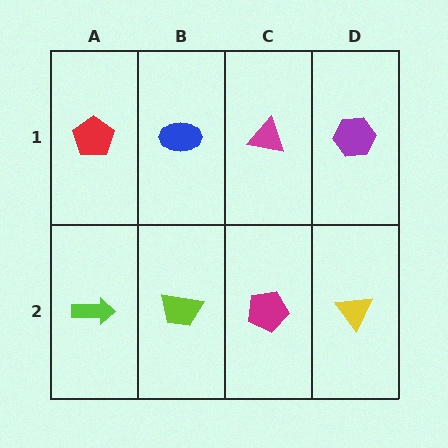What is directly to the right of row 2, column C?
A yellow triangle.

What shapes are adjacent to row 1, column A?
A lime arrow (row 2, column A), a blue ellipse (row 1, column B).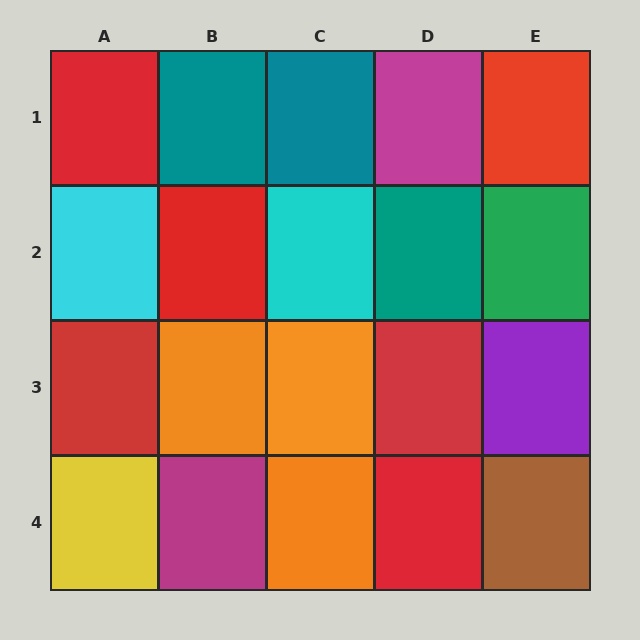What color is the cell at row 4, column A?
Yellow.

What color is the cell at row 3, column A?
Red.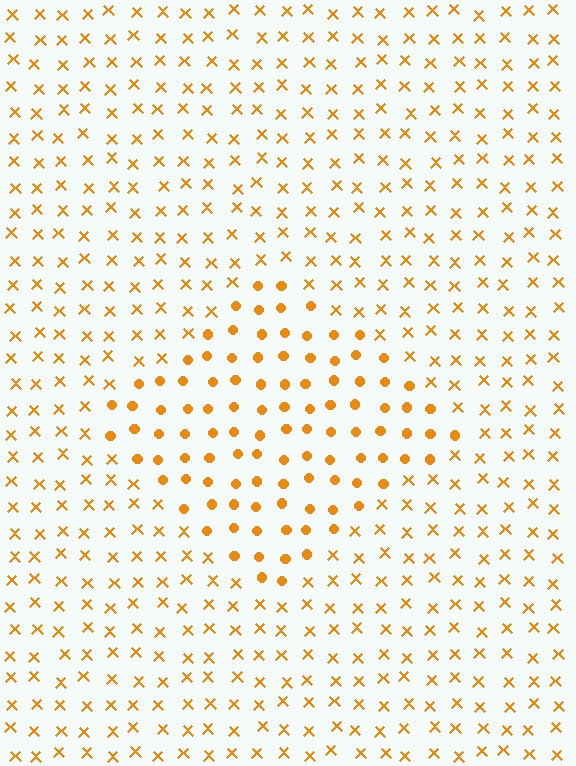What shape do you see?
I see a diamond.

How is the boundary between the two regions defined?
The boundary is defined by a change in element shape: circles inside vs. X marks outside. All elements share the same color and spacing.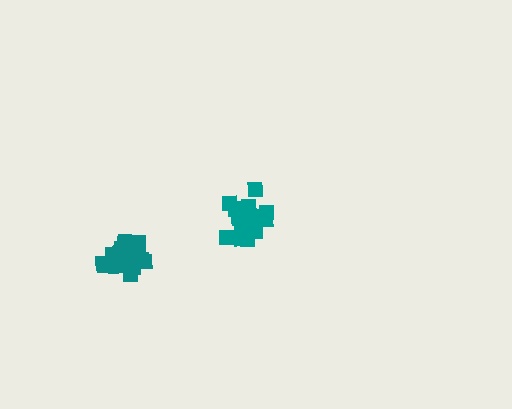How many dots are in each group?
Group 1: 20 dots, Group 2: 20 dots (40 total).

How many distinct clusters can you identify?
There are 2 distinct clusters.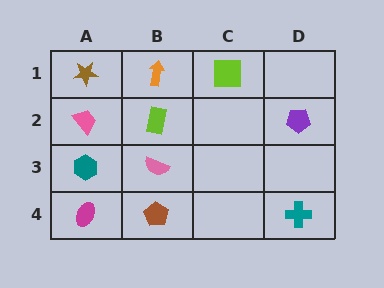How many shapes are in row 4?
3 shapes.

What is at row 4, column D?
A teal cross.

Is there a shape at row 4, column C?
No, that cell is empty.